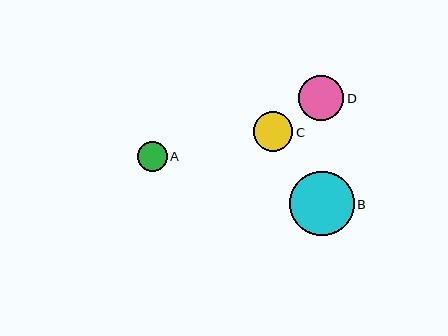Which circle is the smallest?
Circle A is the smallest with a size of approximately 30 pixels.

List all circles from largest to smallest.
From largest to smallest: B, D, C, A.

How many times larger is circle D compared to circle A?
Circle D is approximately 1.5 times the size of circle A.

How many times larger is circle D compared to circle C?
Circle D is approximately 1.1 times the size of circle C.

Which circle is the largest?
Circle B is the largest with a size of approximately 65 pixels.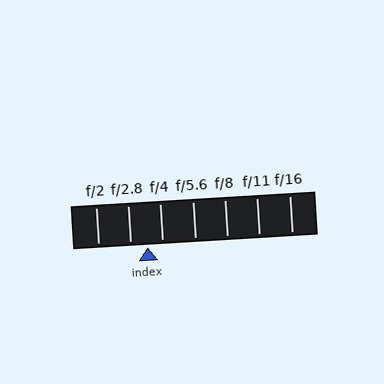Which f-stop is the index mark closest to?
The index mark is closest to f/4.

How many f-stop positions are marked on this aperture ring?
There are 7 f-stop positions marked.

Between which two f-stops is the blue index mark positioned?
The index mark is between f/2.8 and f/4.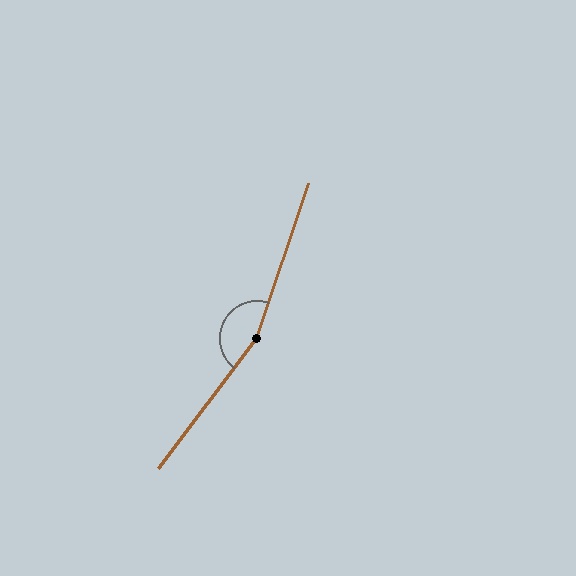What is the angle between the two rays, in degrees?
Approximately 161 degrees.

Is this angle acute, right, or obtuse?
It is obtuse.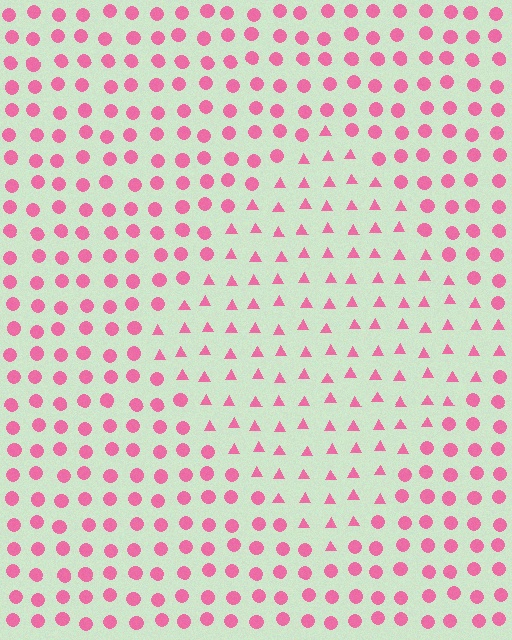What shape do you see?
I see a diamond.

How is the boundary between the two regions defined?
The boundary is defined by a change in element shape: triangles inside vs. circles outside. All elements share the same color and spacing.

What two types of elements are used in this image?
The image uses triangles inside the diamond region and circles outside it.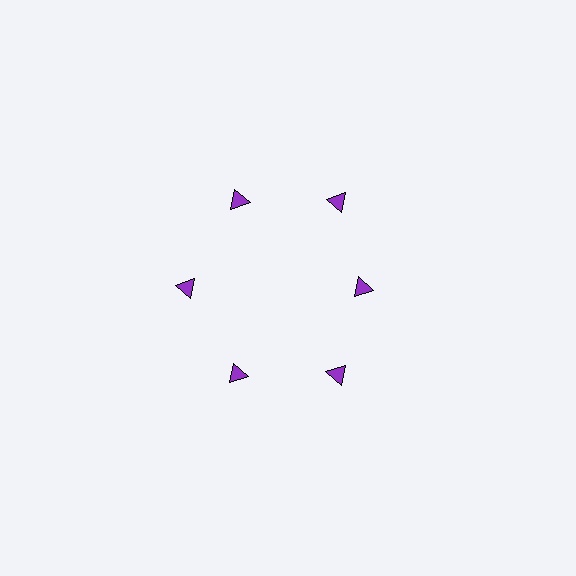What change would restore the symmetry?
The symmetry would be restored by moving it outward, back onto the ring so that all 6 triangles sit at equal angles and equal distance from the center.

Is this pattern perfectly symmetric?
No. The 6 purple triangles are arranged in a ring, but one element near the 3 o'clock position is pulled inward toward the center, breaking the 6-fold rotational symmetry.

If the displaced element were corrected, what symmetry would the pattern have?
It would have 6-fold rotational symmetry — the pattern would map onto itself every 60 degrees.